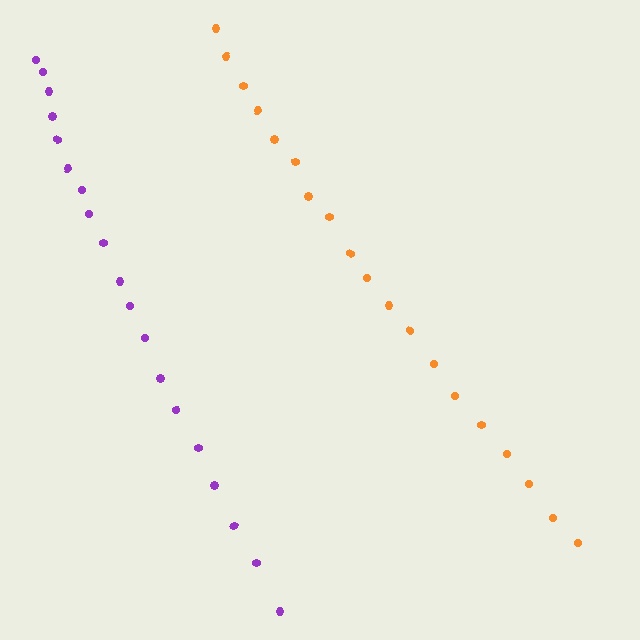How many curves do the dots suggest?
There are 2 distinct paths.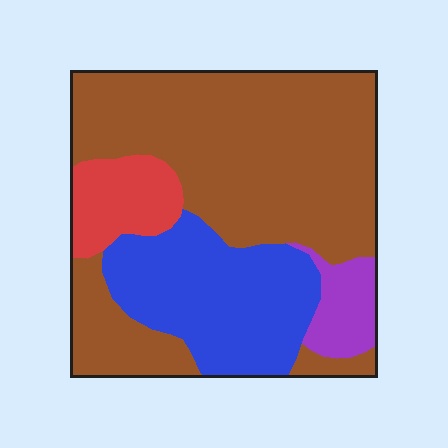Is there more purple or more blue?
Blue.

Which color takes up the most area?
Brown, at roughly 60%.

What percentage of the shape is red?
Red takes up less than a quarter of the shape.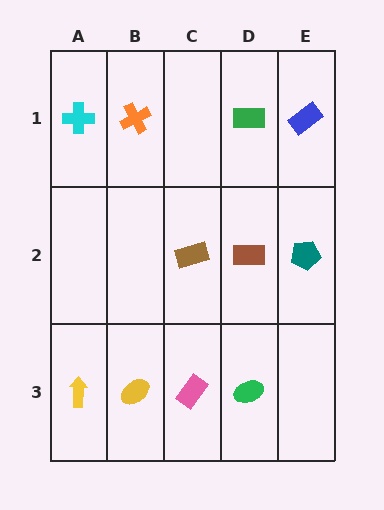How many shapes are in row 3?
4 shapes.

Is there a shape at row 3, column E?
No, that cell is empty.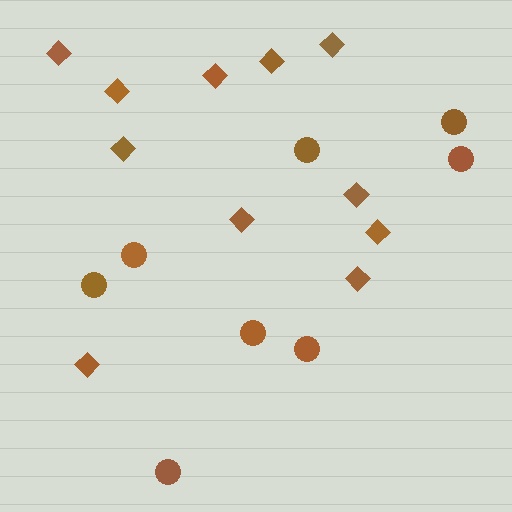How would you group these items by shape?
There are 2 groups: one group of circles (8) and one group of diamonds (11).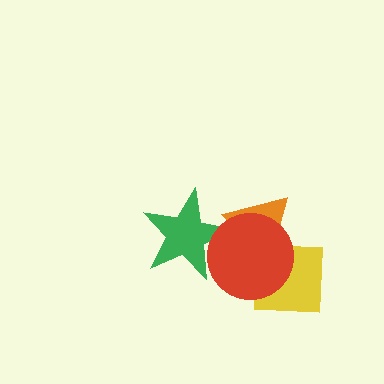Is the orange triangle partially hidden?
Yes, it is partially covered by another shape.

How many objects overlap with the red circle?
3 objects overlap with the red circle.